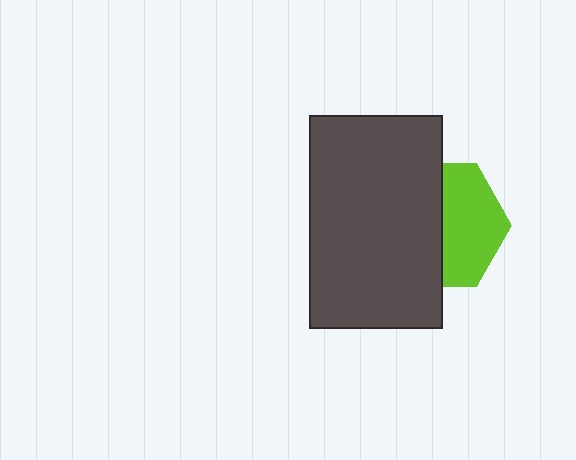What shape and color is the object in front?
The object in front is a dark gray rectangle.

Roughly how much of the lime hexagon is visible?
About half of it is visible (roughly 47%).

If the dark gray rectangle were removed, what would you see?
You would see the complete lime hexagon.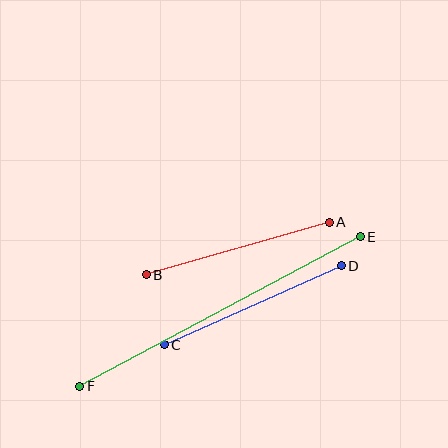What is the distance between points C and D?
The distance is approximately 194 pixels.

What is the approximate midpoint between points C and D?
The midpoint is at approximately (253, 305) pixels.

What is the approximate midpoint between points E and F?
The midpoint is at approximately (220, 311) pixels.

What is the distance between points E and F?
The distance is approximately 318 pixels.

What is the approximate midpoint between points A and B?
The midpoint is at approximately (238, 249) pixels.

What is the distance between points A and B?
The distance is approximately 190 pixels.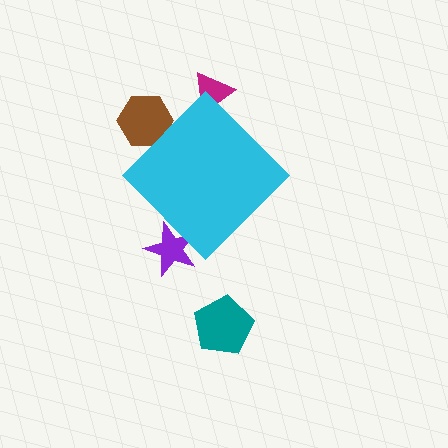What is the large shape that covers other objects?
A cyan diamond.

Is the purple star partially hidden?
Yes, the purple star is partially hidden behind the cyan diamond.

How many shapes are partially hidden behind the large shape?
3 shapes are partially hidden.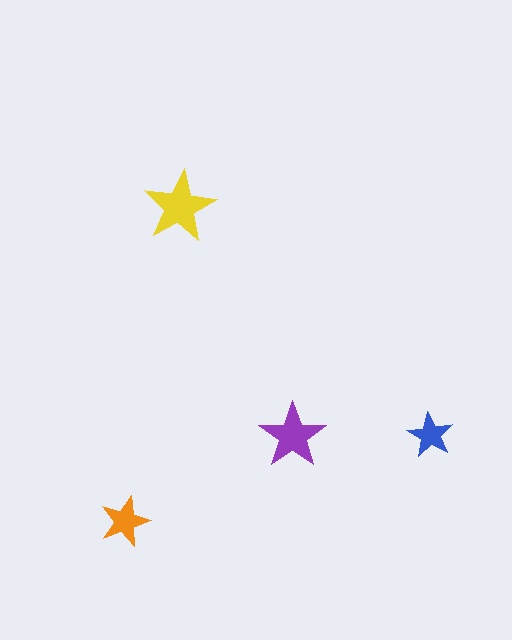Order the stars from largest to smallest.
the yellow one, the purple one, the orange one, the blue one.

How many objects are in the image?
There are 4 objects in the image.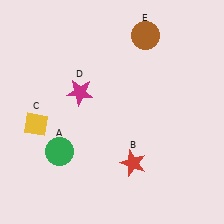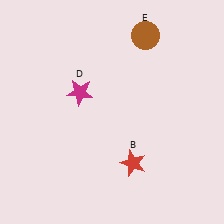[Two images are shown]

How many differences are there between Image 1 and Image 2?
There are 2 differences between the two images.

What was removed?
The yellow diamond (C), the green circle (A) were removed in Image 2.